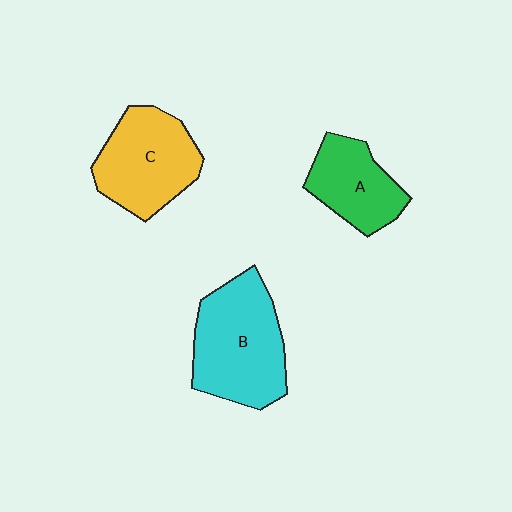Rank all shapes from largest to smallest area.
From largest to smallest: B (cyan), C (yellow), A (green).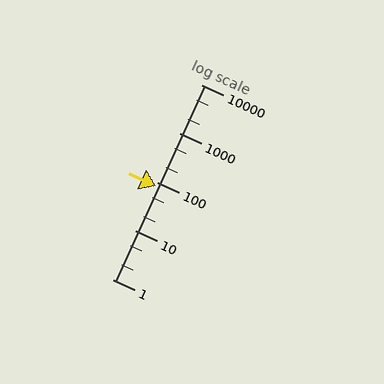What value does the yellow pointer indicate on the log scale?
The pointer indicates approximately 81.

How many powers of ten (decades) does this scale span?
The scale spans 4 decades, from 1 to 10000.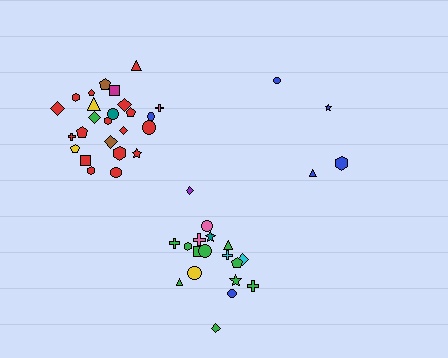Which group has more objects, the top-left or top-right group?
The top-left group.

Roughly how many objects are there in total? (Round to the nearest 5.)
Roughly 45 objects in total.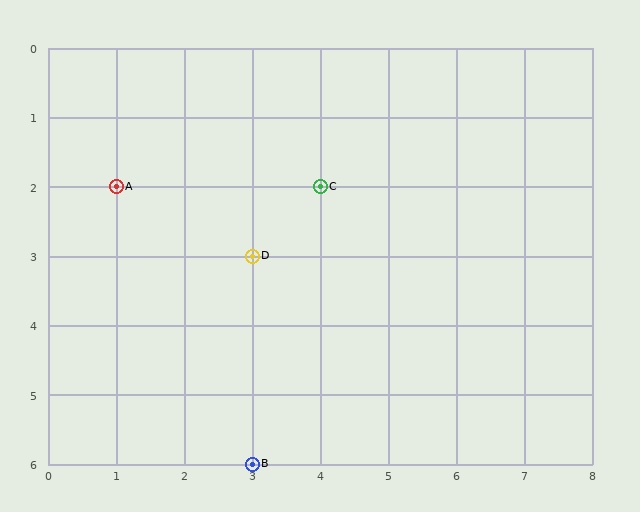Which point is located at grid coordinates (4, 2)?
Point C is at (4, 2).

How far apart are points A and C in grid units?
Points A and C are 3 columns apart.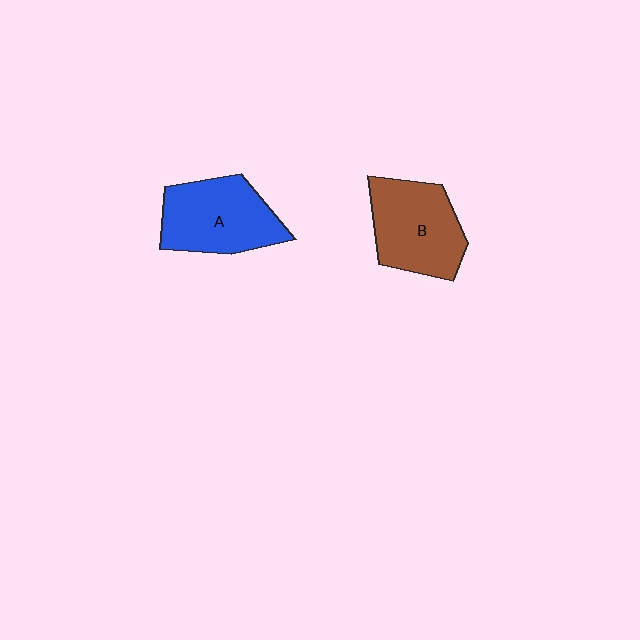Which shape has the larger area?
Shape A (blue).